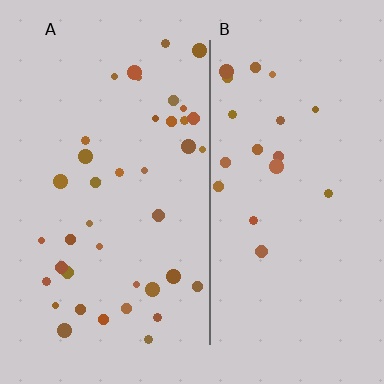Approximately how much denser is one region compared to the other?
Approximately 2.0× — region A over region B.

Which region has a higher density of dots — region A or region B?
A (the left).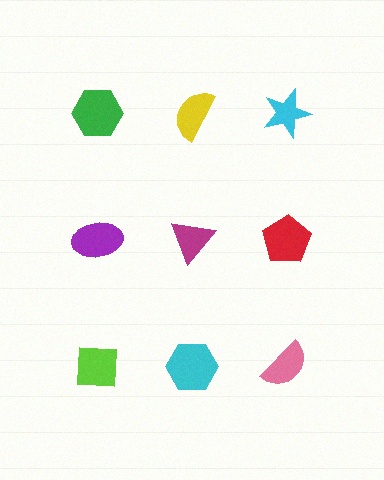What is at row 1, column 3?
A cyan star.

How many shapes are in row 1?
3 shapes.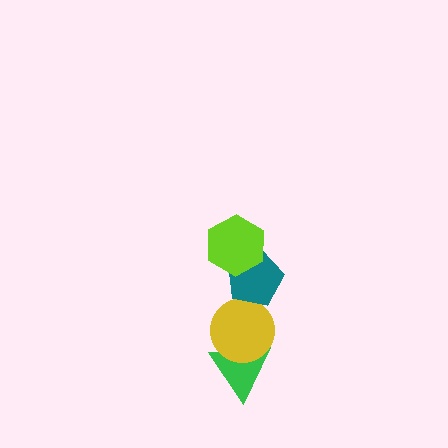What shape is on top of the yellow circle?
The teal pentagon is on top of the yellow circle.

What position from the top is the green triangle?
The green triangle is 4th from the top.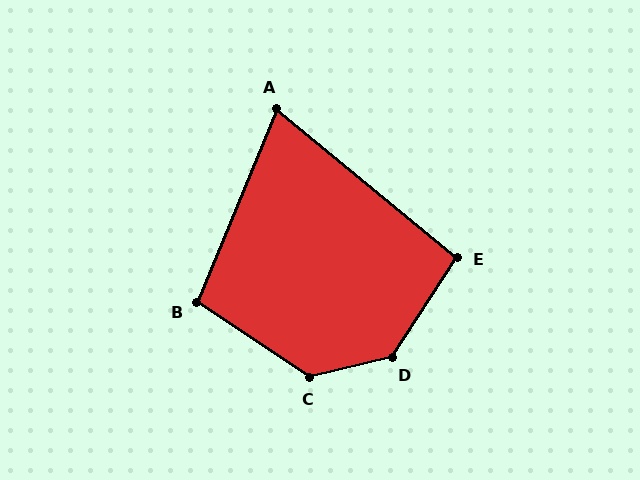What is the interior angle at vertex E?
Approximately 97 degrees (obtuse).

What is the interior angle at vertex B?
Approximately 101 degrees (obtuse).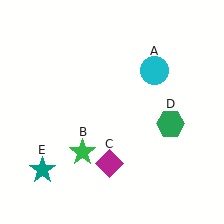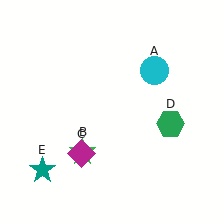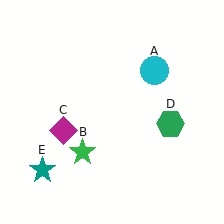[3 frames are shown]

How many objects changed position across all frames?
1 object changed position: magenta diamond (object C).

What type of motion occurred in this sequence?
The magenta diamond (object C) rotated clockwise around the center of the scene.